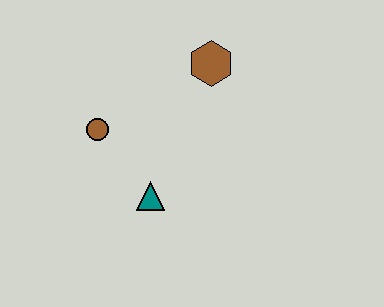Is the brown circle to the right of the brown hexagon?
No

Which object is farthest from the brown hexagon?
The teal triangle is farthest from the brown hexagon.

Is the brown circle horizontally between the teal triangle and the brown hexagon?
No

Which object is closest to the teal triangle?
The brown circle is closest to the teal triangle.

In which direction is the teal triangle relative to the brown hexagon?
The teal triangle is below the brown hexagon.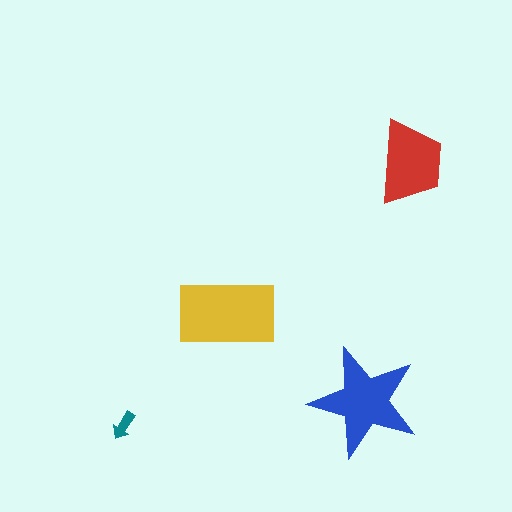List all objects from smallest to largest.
The teal arrow, the red trapezoid, the blue star, the yellow rectangle.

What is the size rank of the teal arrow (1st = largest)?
4th.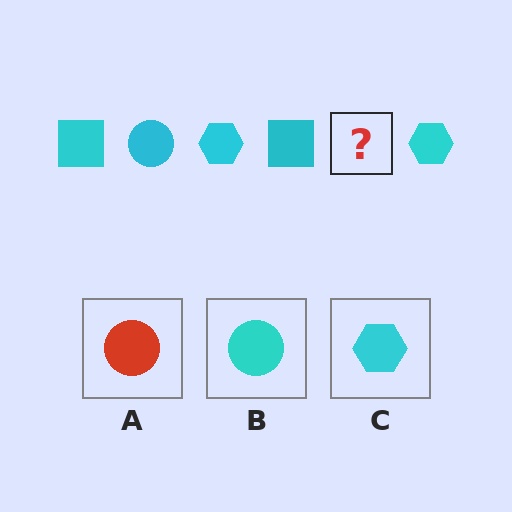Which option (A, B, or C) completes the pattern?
B.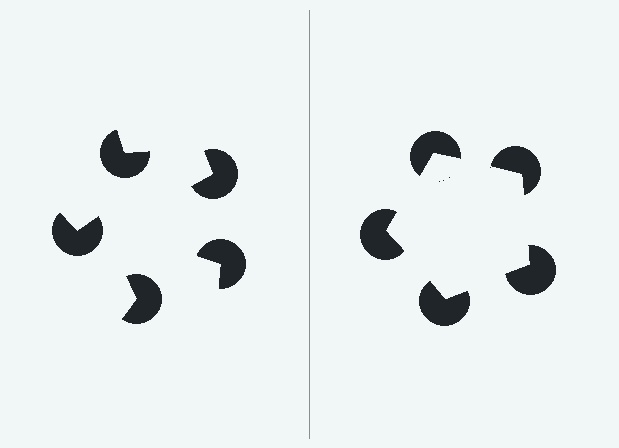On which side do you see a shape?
An illusory pentagon appears on the right side. On the left side the wedge cuts are rotated, so no coherent shape forms.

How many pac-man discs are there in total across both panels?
10 — 5 on each side.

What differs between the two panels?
The pac-man discs are positioned identically on both sides; only the wedge orientations differ. On the right they align to a pentagon; on the left they are misaligned.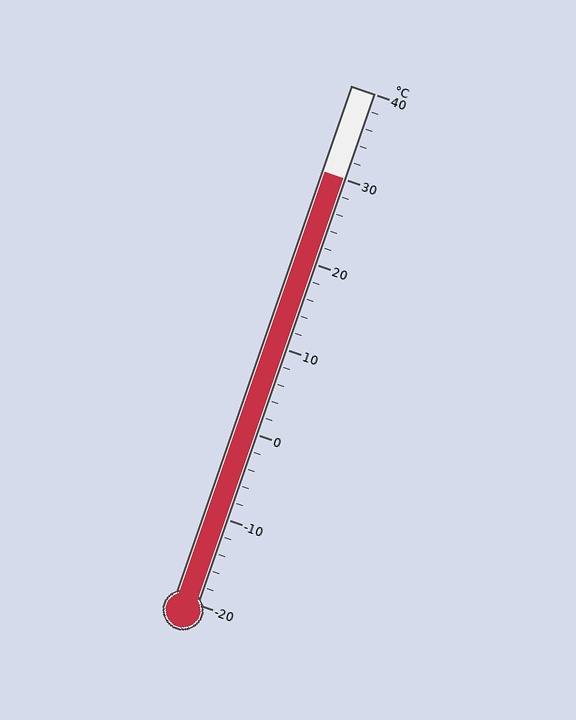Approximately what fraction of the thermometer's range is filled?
The thermometer is filled to approximately 85% of its range.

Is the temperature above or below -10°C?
The temperature is above -10°C.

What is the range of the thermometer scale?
The thermometer scale ranges from -20°C to 40°C.